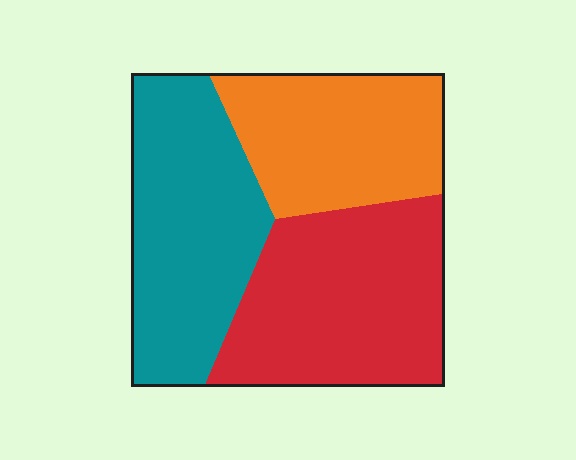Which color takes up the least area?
Orange, at roughly 30%.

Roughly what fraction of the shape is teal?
Teal covers roughly 35% of the shape.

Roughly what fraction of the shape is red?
Red covers around 35% of the shape.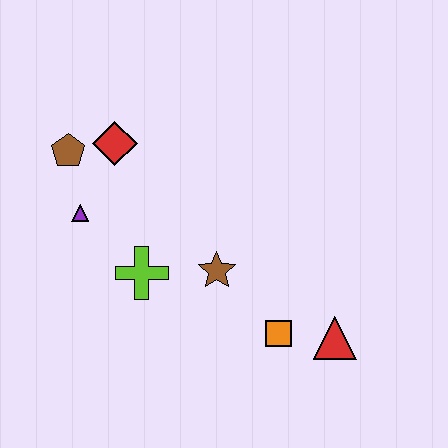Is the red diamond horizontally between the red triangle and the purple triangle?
Yes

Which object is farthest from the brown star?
The brown pentagon is farthest from the brown star.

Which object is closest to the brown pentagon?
The red diamond is closest to the brown pentagon.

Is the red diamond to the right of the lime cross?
No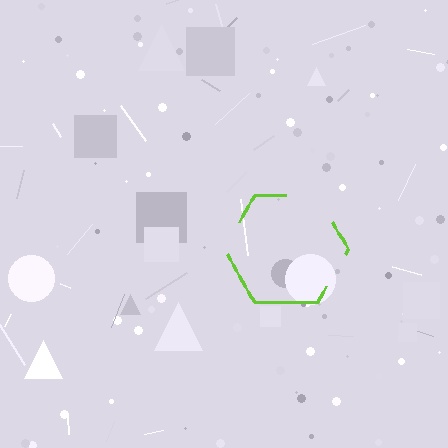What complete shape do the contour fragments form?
The contour fragments form a hexagon.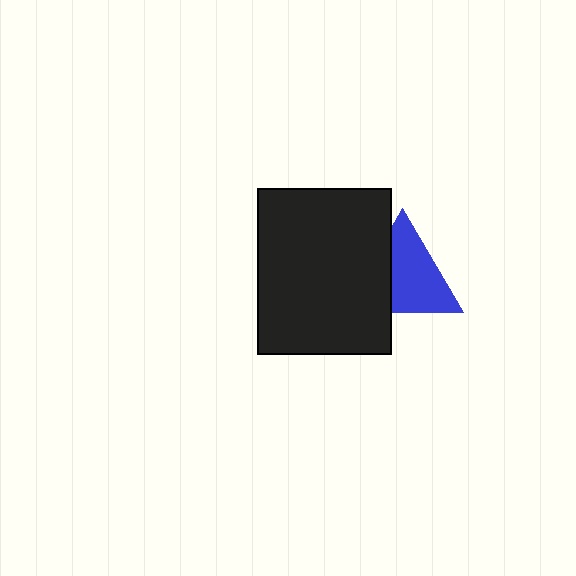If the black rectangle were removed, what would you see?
You would see the complete blue triangle.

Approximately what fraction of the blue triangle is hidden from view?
Roughly 33% of the blue triangle is hidden behind the black rectangle.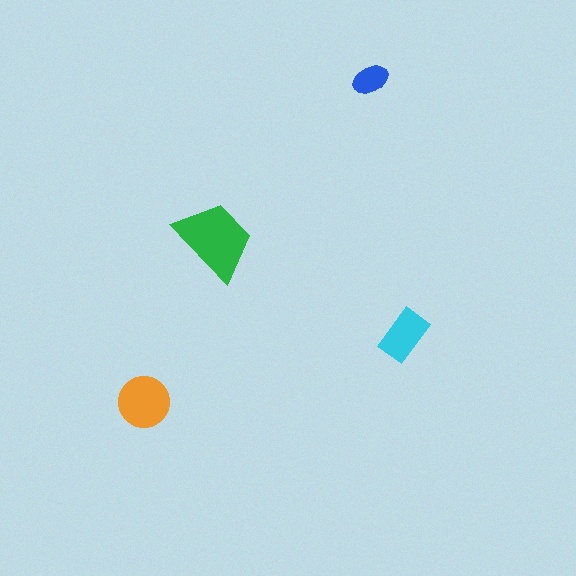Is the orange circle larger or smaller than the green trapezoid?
Smaller.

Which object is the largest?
The green trapezoid.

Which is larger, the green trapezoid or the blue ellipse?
The green trapezoid.